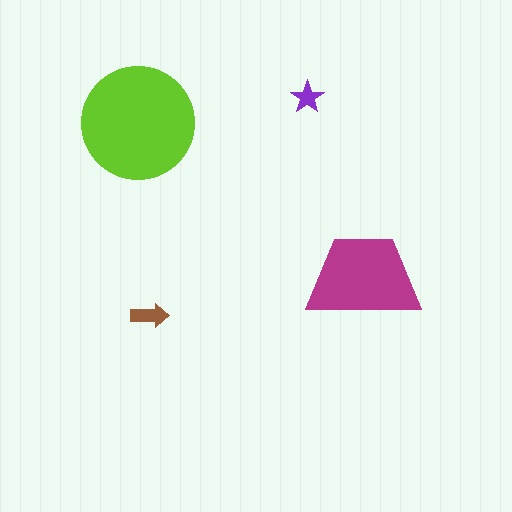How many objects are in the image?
There are 4 objects in the image.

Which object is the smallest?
The purple star.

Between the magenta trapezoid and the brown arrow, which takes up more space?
The magenta trapezoid.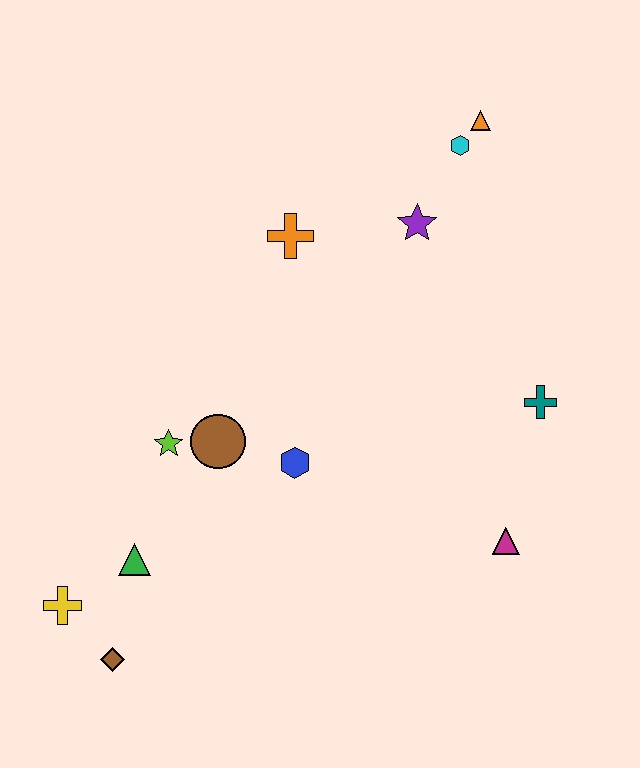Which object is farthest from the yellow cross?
The orange triangle is farthest from the yellow cross.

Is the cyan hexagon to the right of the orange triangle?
No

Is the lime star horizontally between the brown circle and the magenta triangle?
No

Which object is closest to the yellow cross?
The brown diamond is closest to the yellow cross.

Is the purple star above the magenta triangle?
Yes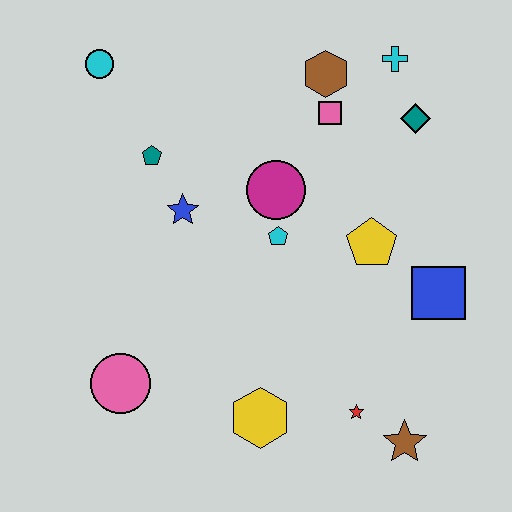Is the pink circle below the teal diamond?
Yes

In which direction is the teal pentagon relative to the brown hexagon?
The teal pentagon is to the left of the brown hexagon.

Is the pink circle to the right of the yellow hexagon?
No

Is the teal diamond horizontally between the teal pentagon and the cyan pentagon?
No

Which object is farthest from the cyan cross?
The pink circle is farthest from the cyan cross.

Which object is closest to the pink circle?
The yellow hexagon is closest to the pink circle.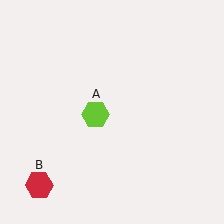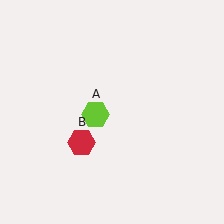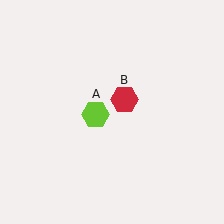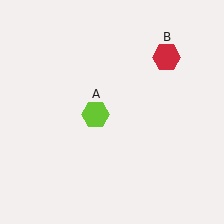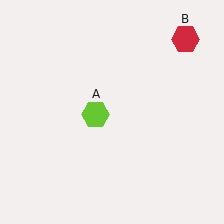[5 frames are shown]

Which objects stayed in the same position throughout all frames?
Lime hexagon (object A) remained stationary.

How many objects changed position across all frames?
1 object changed position: red hexagon (object B).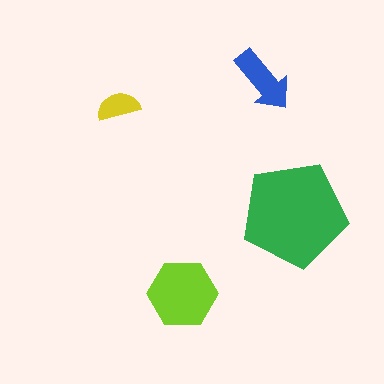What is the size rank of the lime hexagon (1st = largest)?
2nd.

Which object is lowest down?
The lime hexagon is bottommost.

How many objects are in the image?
There are 4 objects in the image.